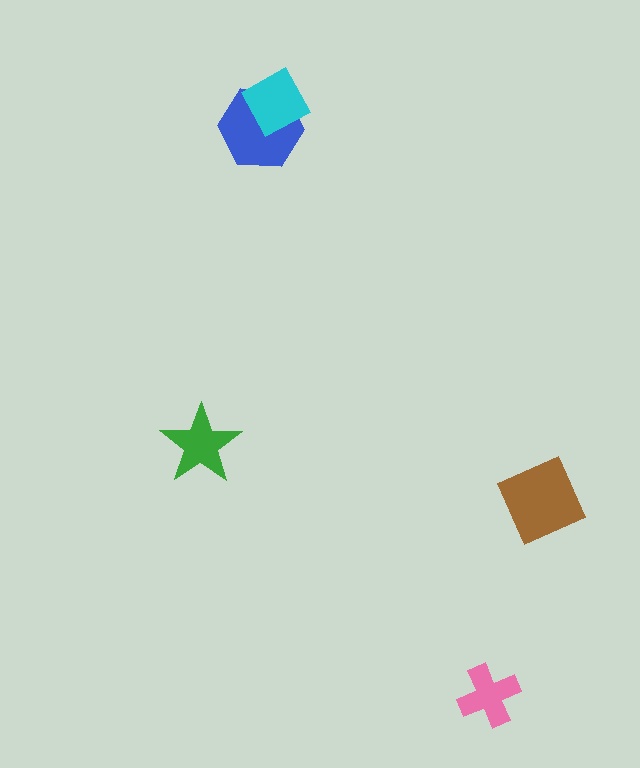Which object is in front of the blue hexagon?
The cyan diamond is in front of the blue hexagon.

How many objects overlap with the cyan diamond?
1 object overlaps with the cyan diamond.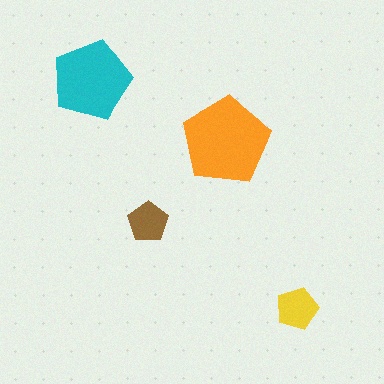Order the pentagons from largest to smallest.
the orange one, the cyan one, the yellow one, the brown one.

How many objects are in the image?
There are 4 objects in the image.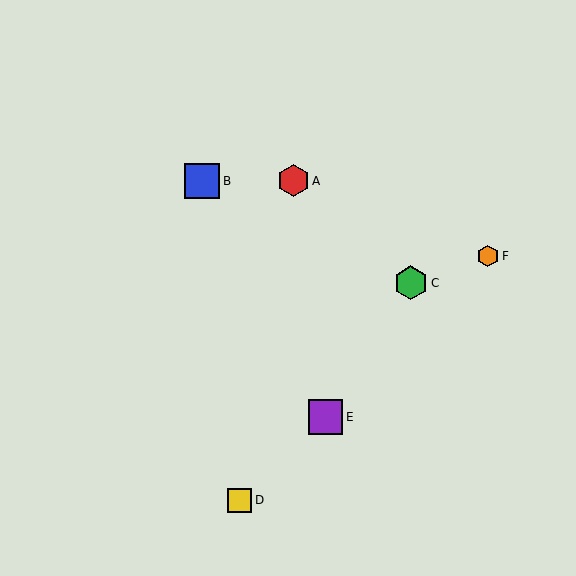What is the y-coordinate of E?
Object E is at y≈417.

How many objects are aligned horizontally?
2 objects (A, B) are aligned horizontally.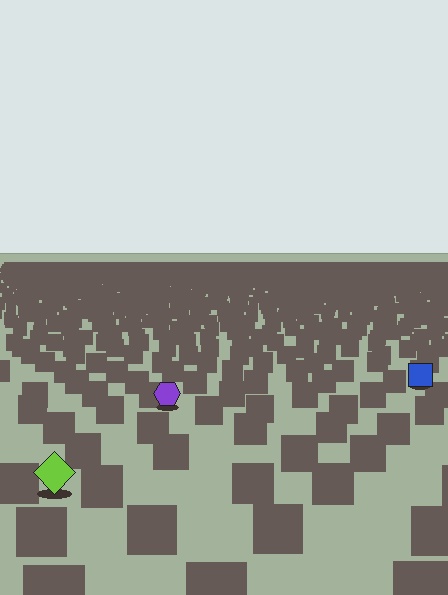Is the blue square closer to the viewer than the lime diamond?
No. The lime diamond is closer — you can tell from the texture gradient: the ground texture is coarser near it.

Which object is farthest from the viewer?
The blue square is farthest from the viewer. It appears smaller and the ground texture around it is denser.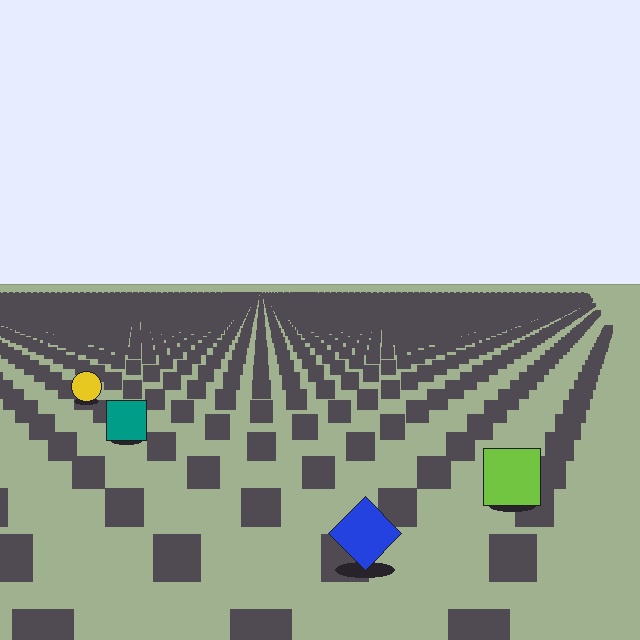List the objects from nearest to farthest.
From nearest to farthest: the blue diamond, the lime square, the teal square, the yellow circle.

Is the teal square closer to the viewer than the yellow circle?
Yes. The teal square is closer — you can tell from the texture gradient: the ground texture is coarser near it.